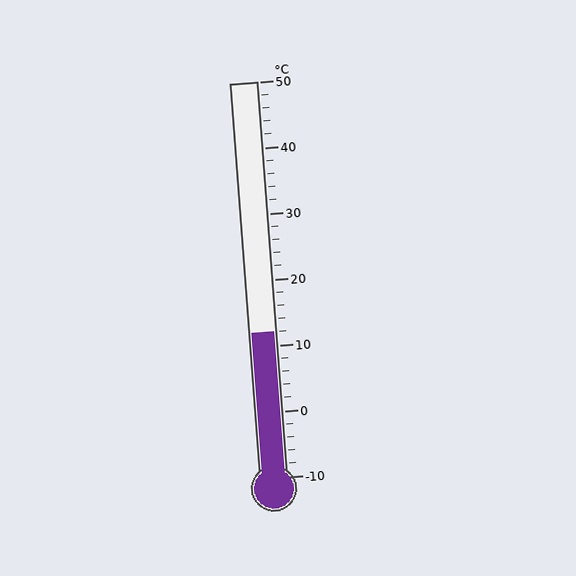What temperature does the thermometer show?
The thermometer shows approximately 12°C.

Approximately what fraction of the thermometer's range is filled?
The thermometer is filled to approximately 35% of its range.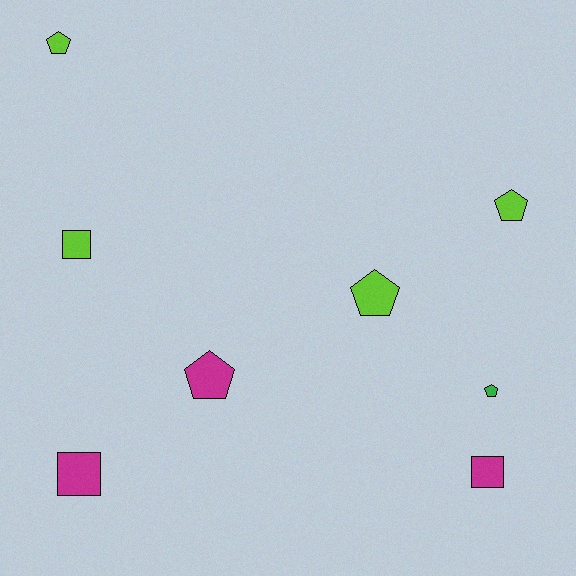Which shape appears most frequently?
Pentagon, with 5 objects.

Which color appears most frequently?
Lime, with 4 objects.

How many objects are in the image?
There are 8 objects.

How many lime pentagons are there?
There are 3 lime pentagons.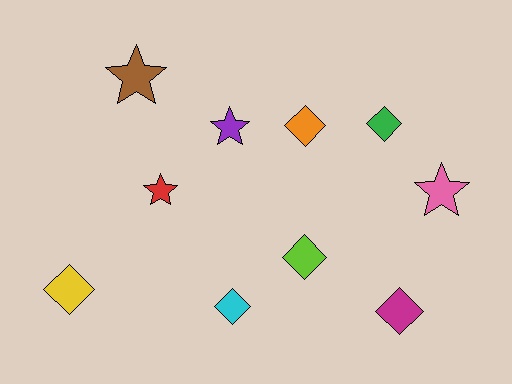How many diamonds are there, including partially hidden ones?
There are 6 diamonds.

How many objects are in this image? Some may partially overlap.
There are 10 objects.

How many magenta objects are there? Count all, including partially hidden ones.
There is 1 magenta object.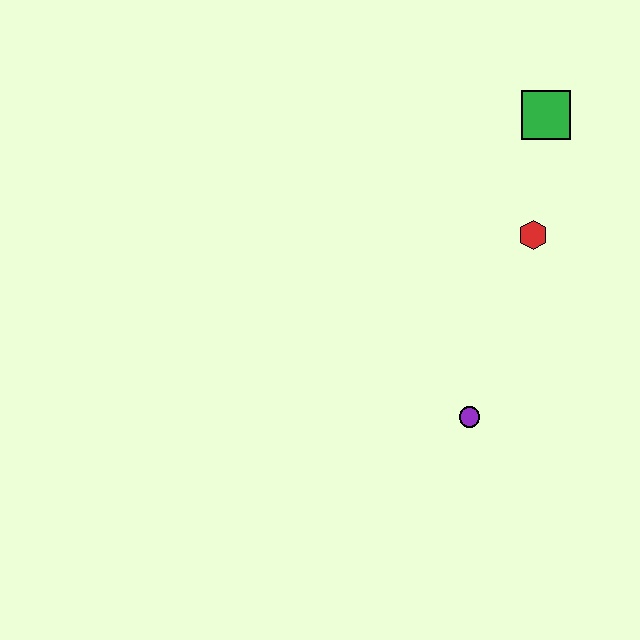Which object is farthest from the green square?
The purple circle is farthest from the green square.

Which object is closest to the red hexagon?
The green square is closest to the red hexagon.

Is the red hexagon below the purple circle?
No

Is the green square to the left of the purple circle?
No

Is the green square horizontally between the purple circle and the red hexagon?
No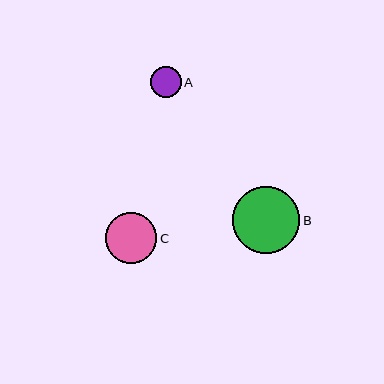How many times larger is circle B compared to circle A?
Circle B is approximately 2.2 times the size of circle A.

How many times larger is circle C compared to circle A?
Circle C is approximately 1.7 times the size of circle A.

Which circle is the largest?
Circle B is the largest with a size of approximately 67 pixels.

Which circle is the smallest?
Circle A is the smallest with a size of approximately 30 pixels.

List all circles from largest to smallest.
From largest to smallest: B, C, A.